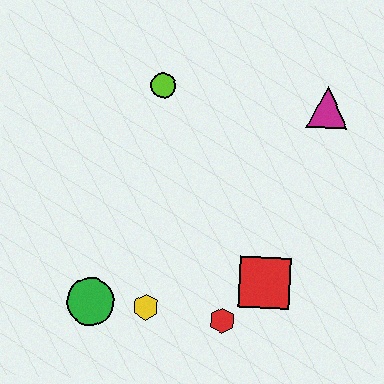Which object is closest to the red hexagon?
The red square is closest to the red hexagon.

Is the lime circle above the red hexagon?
Yes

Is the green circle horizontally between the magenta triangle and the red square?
No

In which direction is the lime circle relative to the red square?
The lime circle is above the red square.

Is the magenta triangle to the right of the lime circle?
Yes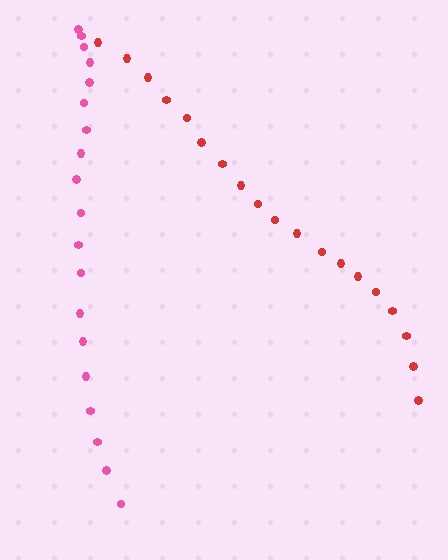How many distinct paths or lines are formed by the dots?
There are 2 distinct paths.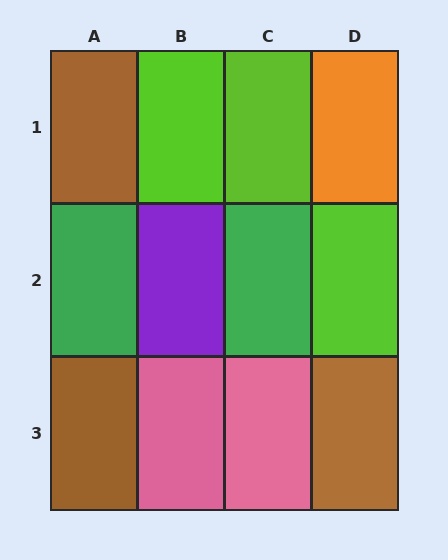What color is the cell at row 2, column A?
Green.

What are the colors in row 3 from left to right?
Brown, pink, pink, brown.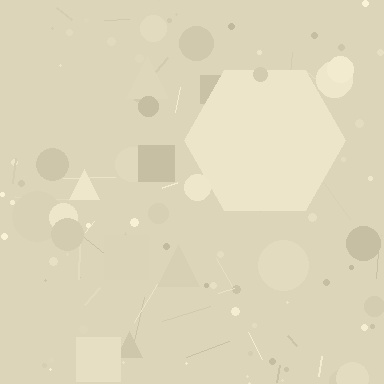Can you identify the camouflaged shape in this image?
The camouflaged shape is a hexagon.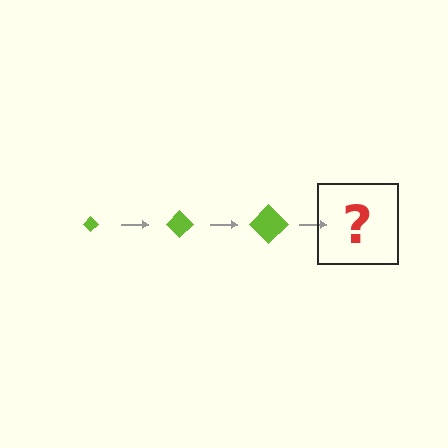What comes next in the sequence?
The next element should be a lime diamond, larger than the previous one.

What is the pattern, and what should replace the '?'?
The pattern is that the diamond gets progressively larger each step. The '?' should be a lime diamond, larger than the previous one.